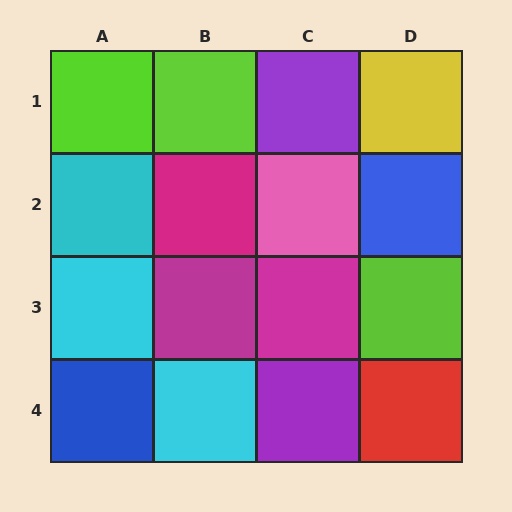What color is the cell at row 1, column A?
Lime.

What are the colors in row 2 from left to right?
Cyan, magenta, pink, blue.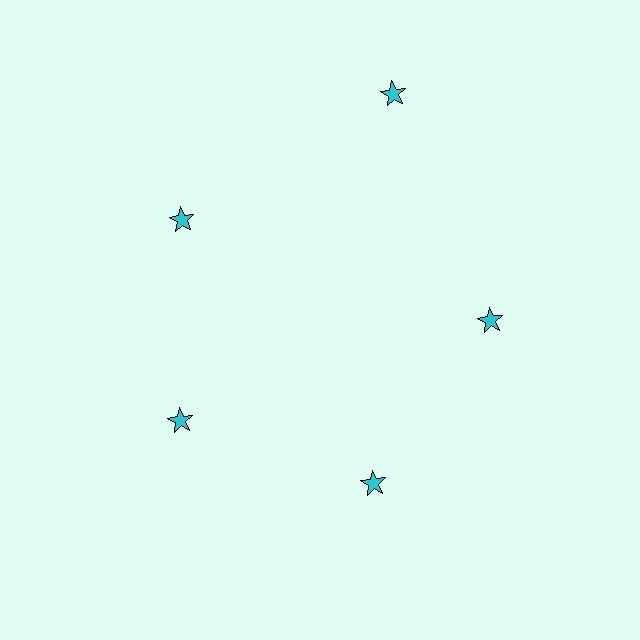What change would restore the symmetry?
The symmetry would be restored by moving it inward, back onto the ring so that all 5 stars sit at equal angles and equal distance from the center.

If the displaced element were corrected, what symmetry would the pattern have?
It would have 5-fold rotational symmetry — the pattern would map onto itself every 72 degrees.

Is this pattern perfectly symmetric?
No. The 5 cyan stars are arranged in a ring, but one element near the 1 o'clock position is pushed outward from the center, breaking the 5-fold rotational symmetry.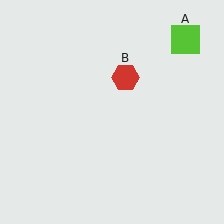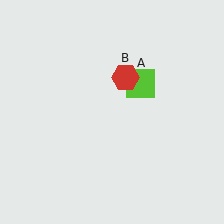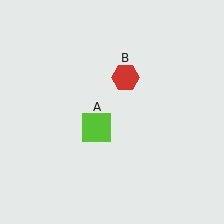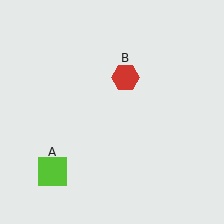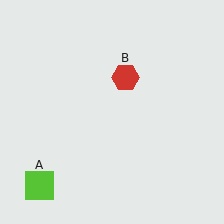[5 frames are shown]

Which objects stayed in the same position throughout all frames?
Red hexagon (object B) remained stationary.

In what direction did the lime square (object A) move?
The lime square (object A) moved down and to the left.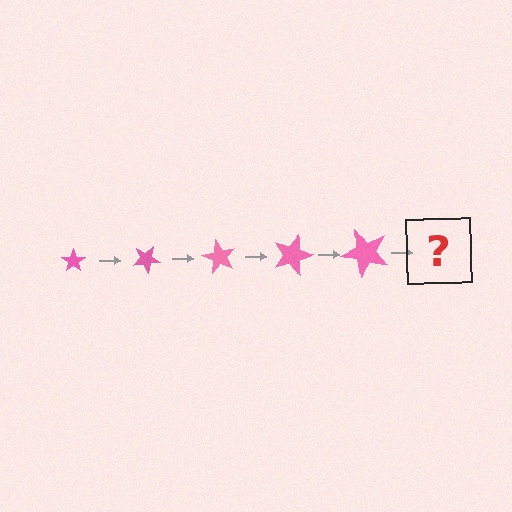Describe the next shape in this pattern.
It should be a star, larger than the previous one and rotated 150 degrees from the start.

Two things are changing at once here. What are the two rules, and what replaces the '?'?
The two rules are that the star grows larger each step and it rotates 30 degrees each step. The '?' should be a star, larger than the previous one and rotated 150 degrees from the start.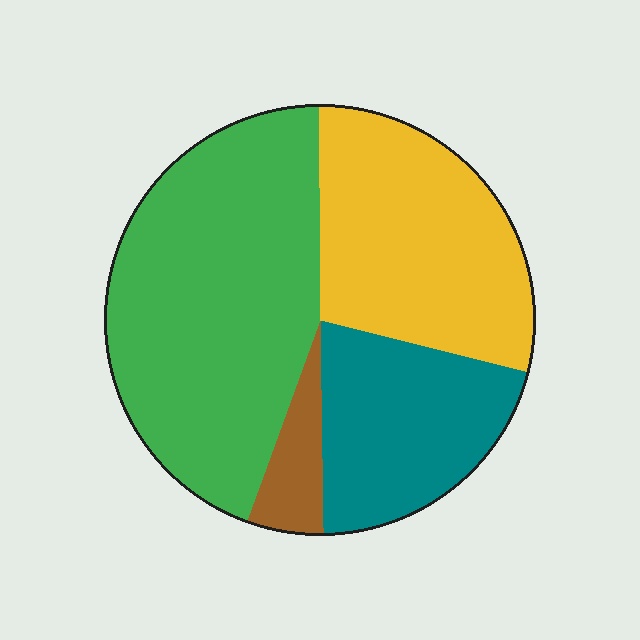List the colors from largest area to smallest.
From largest to smallest: green, yellow, teal, brown.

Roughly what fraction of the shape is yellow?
Yellow takes up about one quarter (1/4) of the shape.